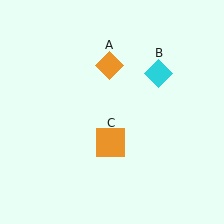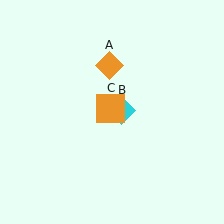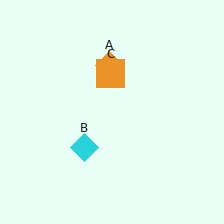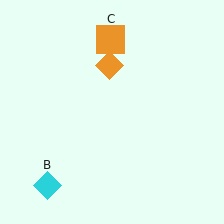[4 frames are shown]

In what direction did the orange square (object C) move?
The orange square (object C) moved up.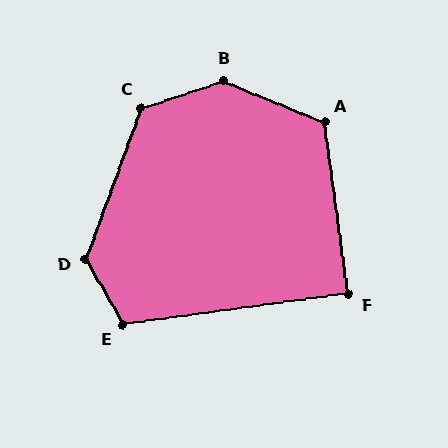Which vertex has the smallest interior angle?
F, at approximately 90 degrees.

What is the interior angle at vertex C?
Approximately 128 degrees (obtuse).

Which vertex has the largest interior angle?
B, at approximately 140 degrees.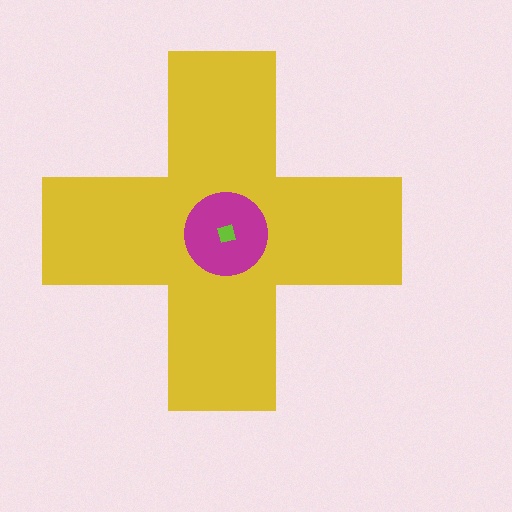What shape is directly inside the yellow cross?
The magenta circle.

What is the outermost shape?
The yellow cross.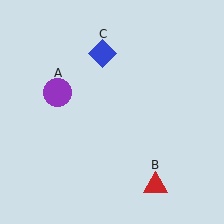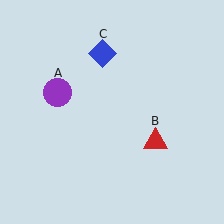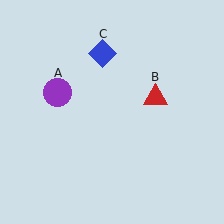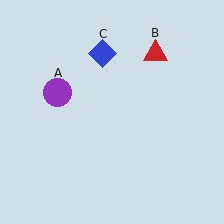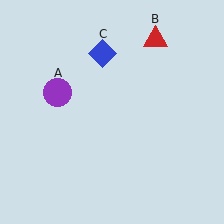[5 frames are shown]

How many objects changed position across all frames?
1 object changed position: red triangle (object B).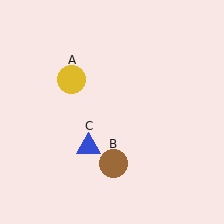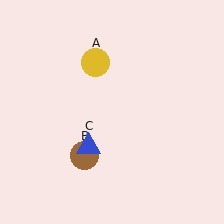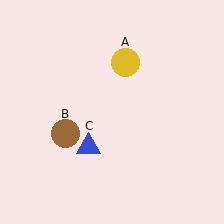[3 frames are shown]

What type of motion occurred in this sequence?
The yellow circle (object A), brown circle (object B) rotated clockwise around the center of the scene.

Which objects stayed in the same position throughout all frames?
Blue triangle (object C) remained stationary.